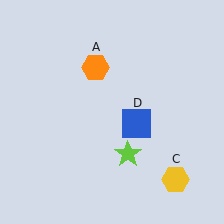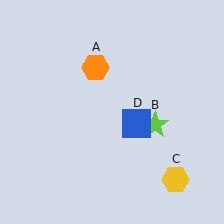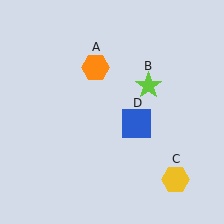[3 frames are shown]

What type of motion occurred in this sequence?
The lime star (object B) rotated counterclockwise around the center of the scene.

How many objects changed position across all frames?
1 object changed position: lime star (object B).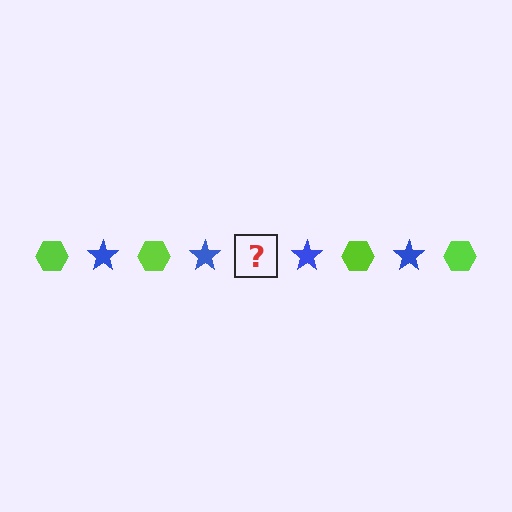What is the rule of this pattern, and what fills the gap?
The rule is that the pattern alternates between lime hexagon and blue star. The gap should be filled with a lime hexagon.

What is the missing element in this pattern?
The missing element is a lime hexagon.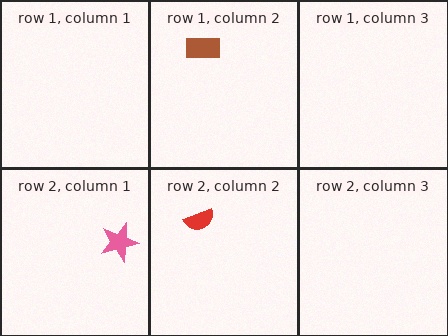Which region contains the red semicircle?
The row 2, column 2 region.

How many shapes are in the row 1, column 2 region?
1.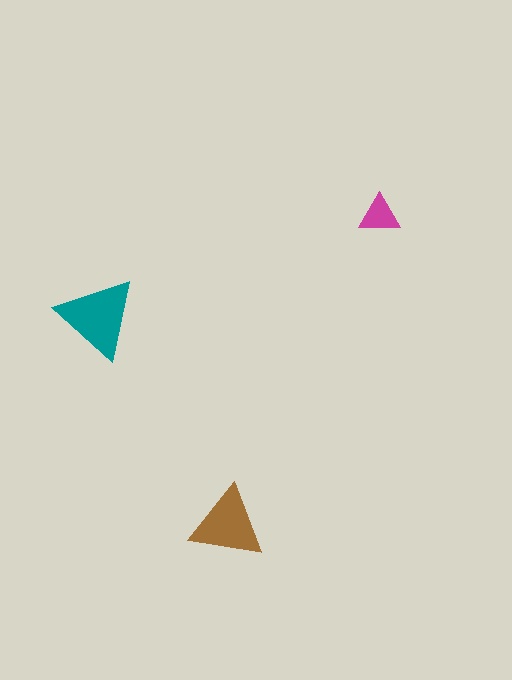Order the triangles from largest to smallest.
the teal one, the brown one, the magenta one.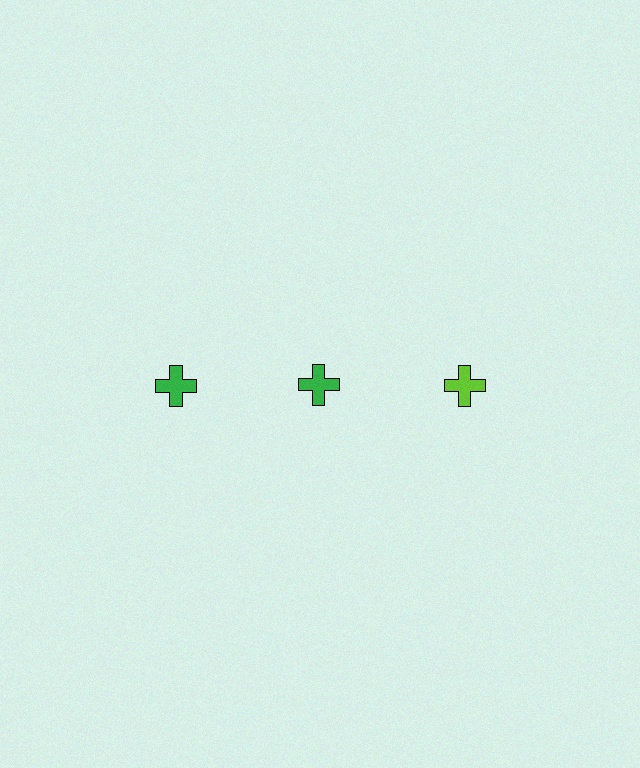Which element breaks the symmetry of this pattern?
The lime cross in the top row, center column breaks the symmetry. All other shapes are green crosses.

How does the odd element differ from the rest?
It has a different color: lime instead of green.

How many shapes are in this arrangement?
There are 3 shapes arranged in a grid pattern.